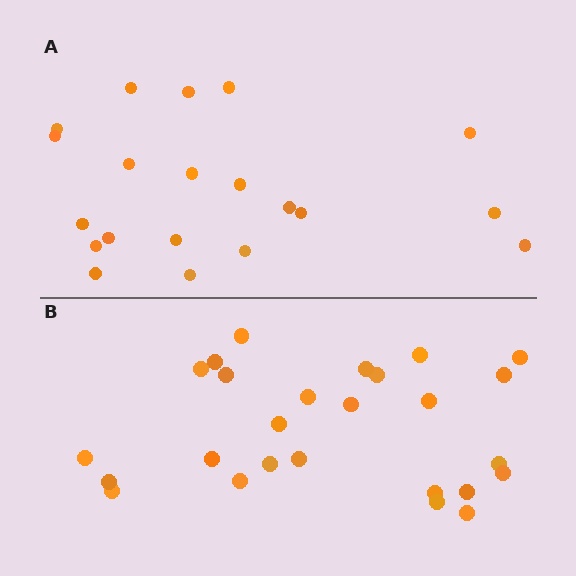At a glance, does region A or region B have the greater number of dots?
Region B (the bottom region) has more dots.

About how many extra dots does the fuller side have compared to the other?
Region B has about 6 more dots than region A.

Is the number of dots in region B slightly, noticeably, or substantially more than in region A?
Region B has noticeably more, but not dramatically so. The ratio is roughly 1.3 to 1.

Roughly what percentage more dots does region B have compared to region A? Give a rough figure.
About 30% more.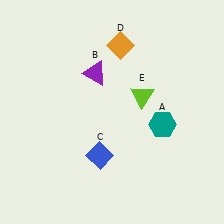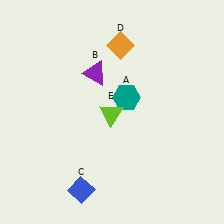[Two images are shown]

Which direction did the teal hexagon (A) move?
The teal hexagon (A) moved left.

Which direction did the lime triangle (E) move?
The lime triangle (E) moved left.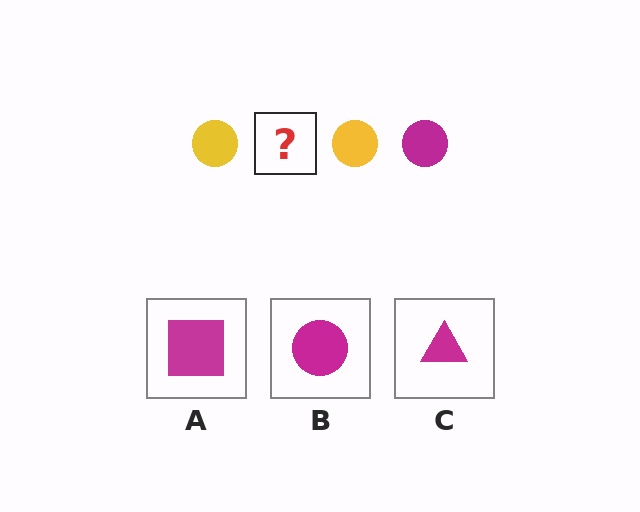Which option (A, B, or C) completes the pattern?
B.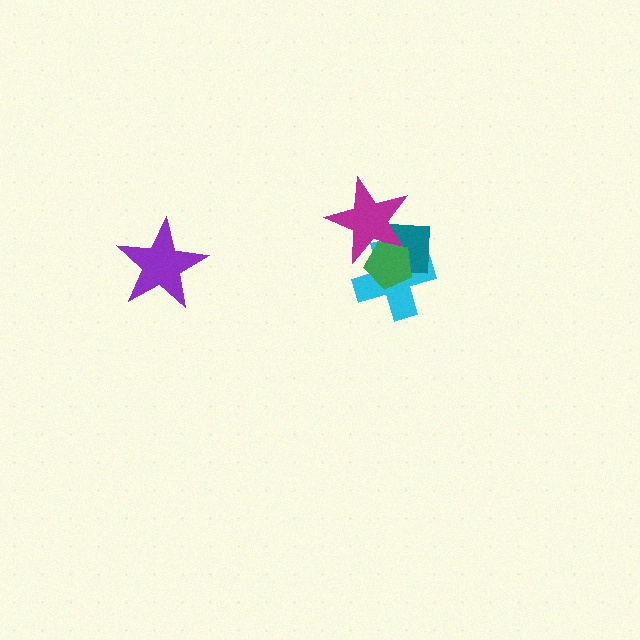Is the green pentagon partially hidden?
No, no other shape covers it.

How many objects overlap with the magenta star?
3 objects overlap with the magenta star.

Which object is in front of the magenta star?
The green pentagon is in front of the magenta star.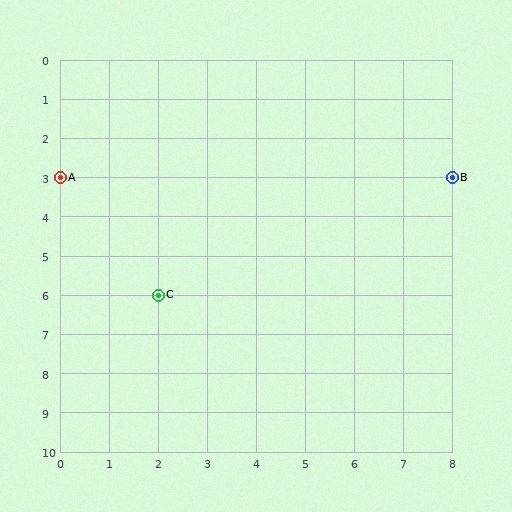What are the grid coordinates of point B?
Point B is at grid coordinates (8, 3).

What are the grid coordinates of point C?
Point C is at grid coordinates (2, 6).